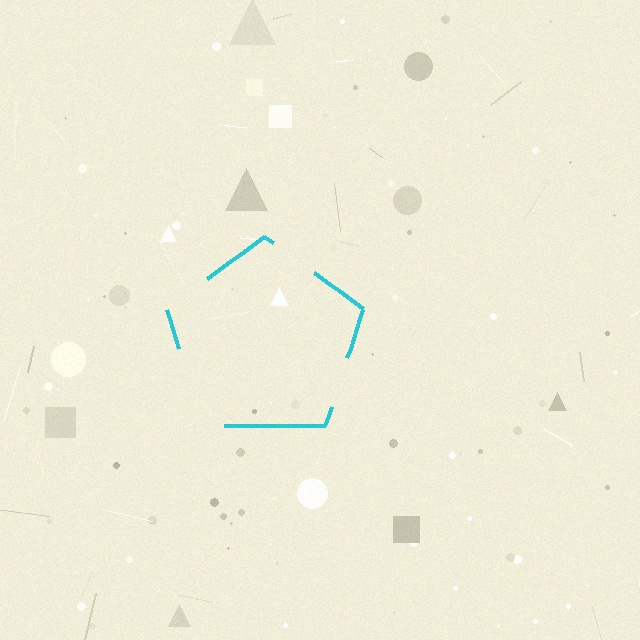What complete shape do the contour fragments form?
The contour fragments form a pentagon.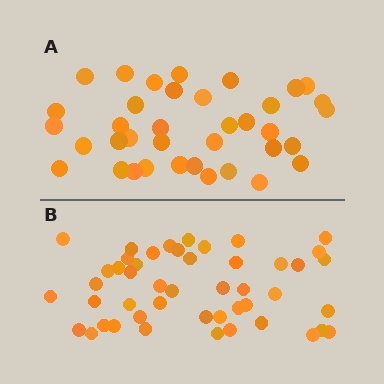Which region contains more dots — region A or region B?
Region B (the bottom region) has more dots.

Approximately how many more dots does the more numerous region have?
Region B has roughly 10 or so more dots than region A.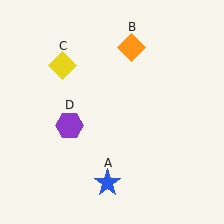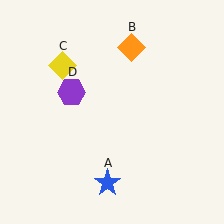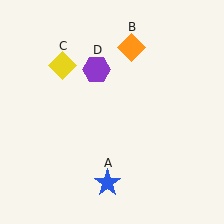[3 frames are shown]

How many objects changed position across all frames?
1 object changed position: purple hexagon (object D).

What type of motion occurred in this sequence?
The purple hexagon (object D) rotated clockwise around the center of the scene.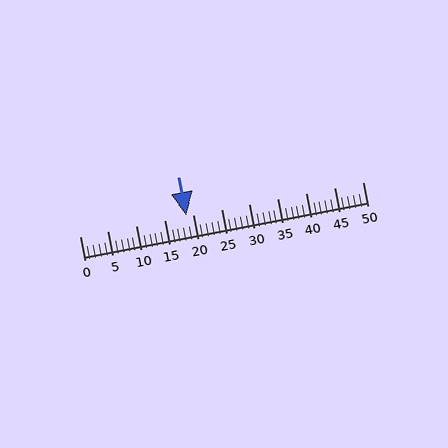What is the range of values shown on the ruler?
The ruler shows values from 0 to 50.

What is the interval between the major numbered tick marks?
The major tick marks are spaced 5 units apart.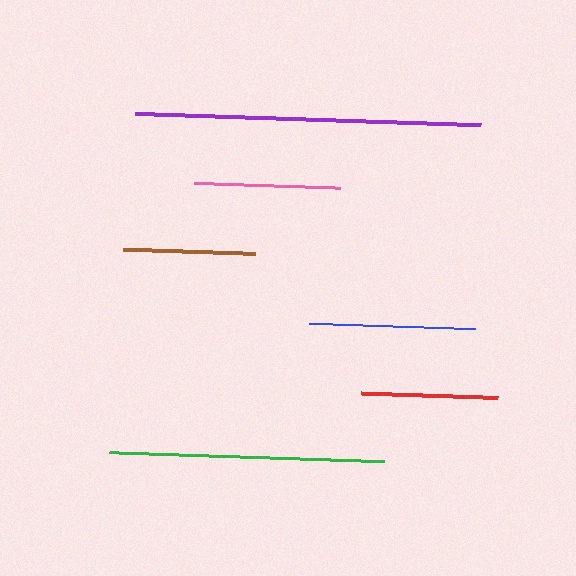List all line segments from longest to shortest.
From longest to shortest: purple, green, blue, pink, red, brown.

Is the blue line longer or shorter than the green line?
The green line is longer than the blue line.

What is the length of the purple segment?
The purple segment is approximately 346 pixels long.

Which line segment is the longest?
The purple line is the longest at approximately 346 pixels.